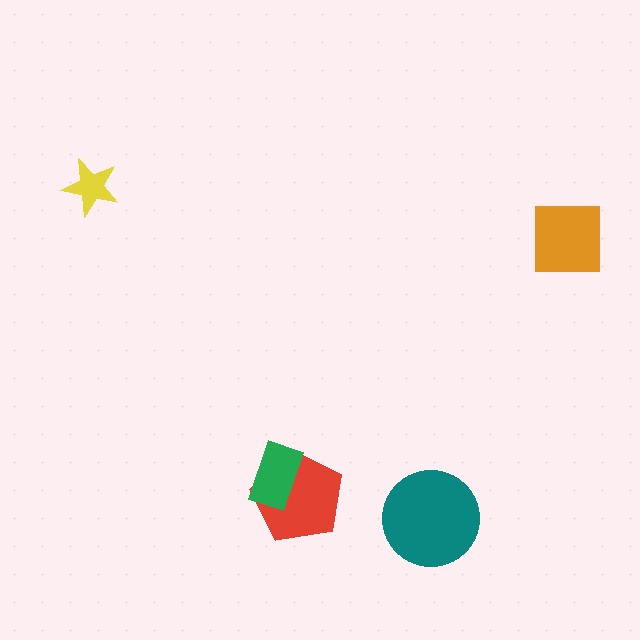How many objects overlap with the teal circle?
0 objects overlap with the teal circle.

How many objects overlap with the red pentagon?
1 object overlaps with the red pentagon.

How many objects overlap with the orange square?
0 objects overlap with the orange square.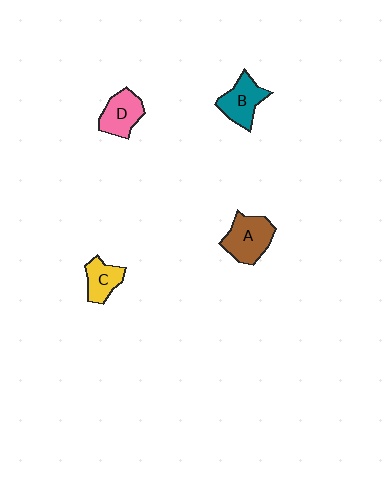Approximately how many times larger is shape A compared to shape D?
Approximately 1.3 times.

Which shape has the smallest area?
Shape C (yellow).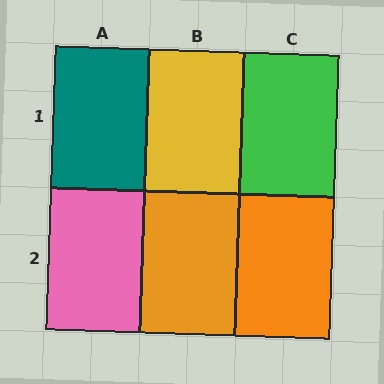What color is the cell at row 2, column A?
Pink.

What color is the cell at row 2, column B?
Orange.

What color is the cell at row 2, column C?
Orange.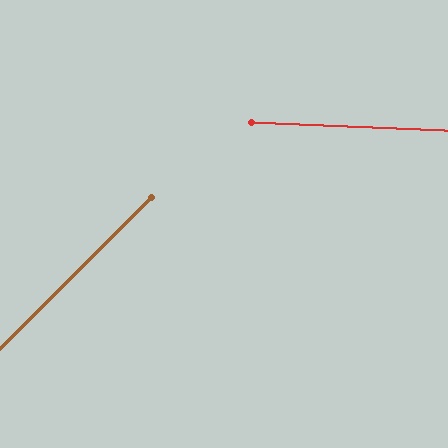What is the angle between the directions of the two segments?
Approximately 47 degrees.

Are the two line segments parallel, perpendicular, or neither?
Neither parallel nor perpendicular — they differ by about 47°.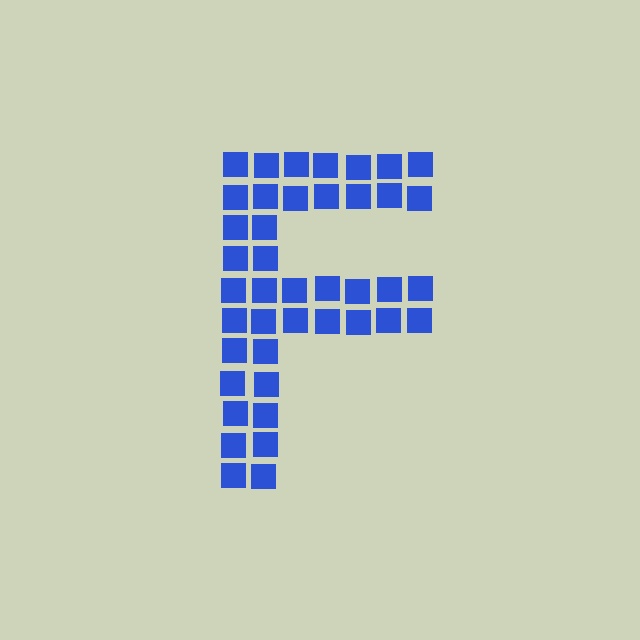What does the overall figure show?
The overall figure shows the letter F.